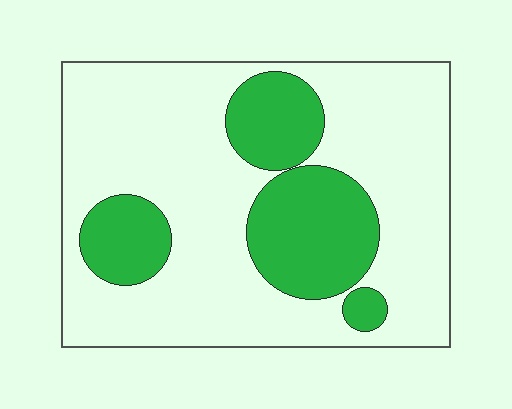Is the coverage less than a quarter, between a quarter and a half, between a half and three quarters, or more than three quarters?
Between a quarter and a half.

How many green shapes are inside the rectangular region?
4.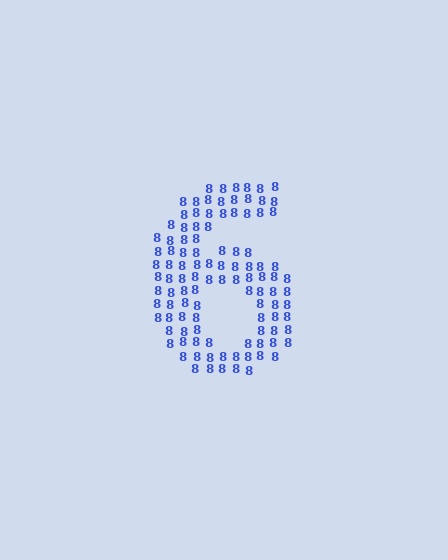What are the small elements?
The small elements are digit 8's.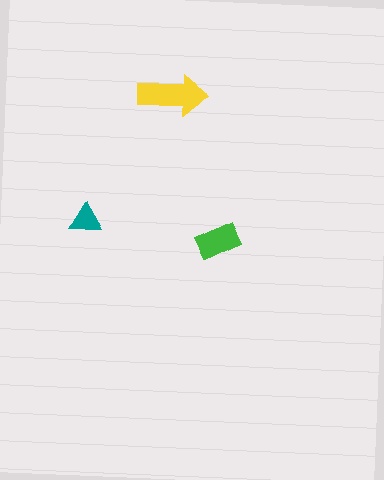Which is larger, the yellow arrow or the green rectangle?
The yellow arrow.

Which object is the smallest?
The teal triangle.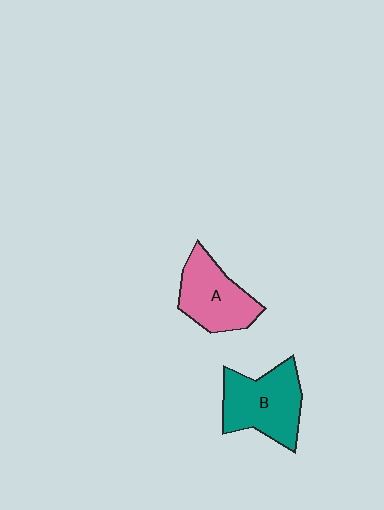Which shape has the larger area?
Shape B (teal).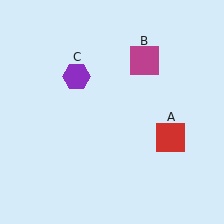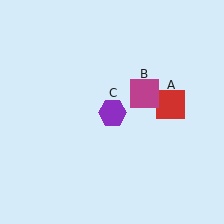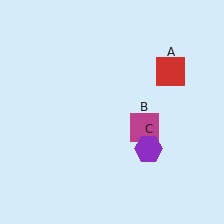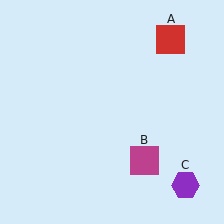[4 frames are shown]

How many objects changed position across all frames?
3 objects changed position: red square (object A), magenta square (object B), purple hexagon (object C).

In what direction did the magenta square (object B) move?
The magenta square (object B) moved down.